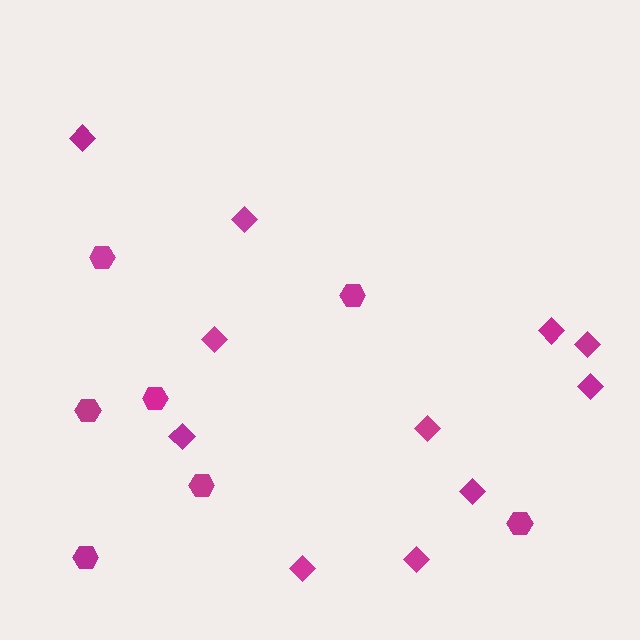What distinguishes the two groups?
There are 2 groups: one group of hexagons (7) and one group of diamonds (11).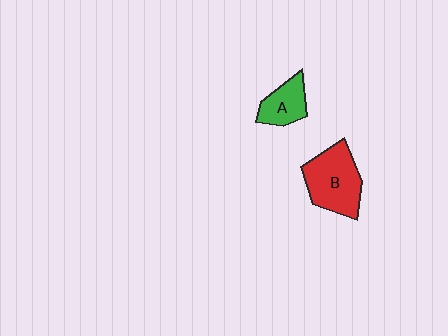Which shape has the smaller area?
Shape A (green).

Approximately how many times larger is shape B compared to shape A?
Approximately 1.8 times.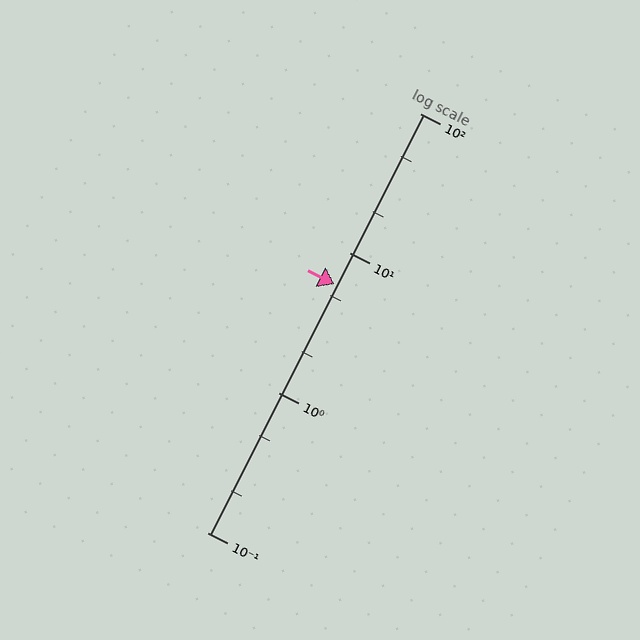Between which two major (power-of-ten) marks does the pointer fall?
The pointer is between 1 and 10.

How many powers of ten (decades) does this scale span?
The scale spans 3 decades, from 0.1 to 100.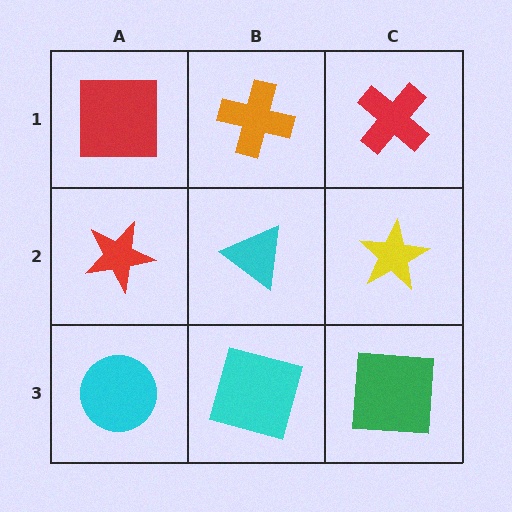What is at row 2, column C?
A yellow star.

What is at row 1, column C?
A red cross.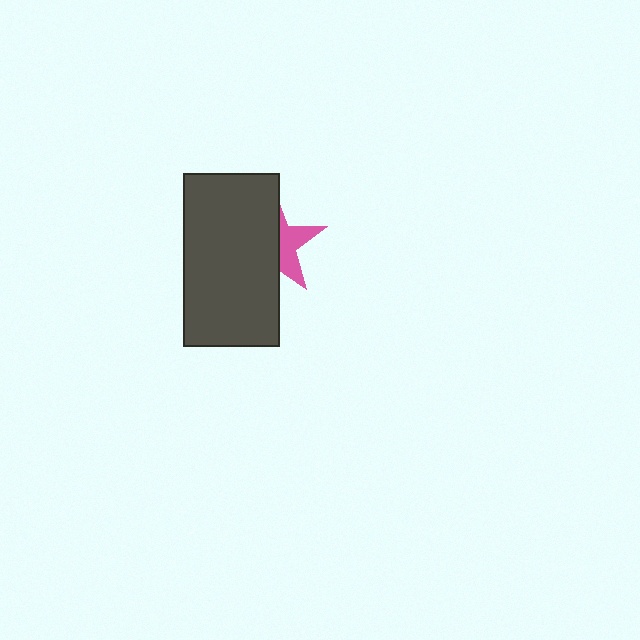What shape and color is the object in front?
The object in front is a dark gray rectangle.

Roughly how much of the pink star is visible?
A small part of it is visible (roughly 39%).